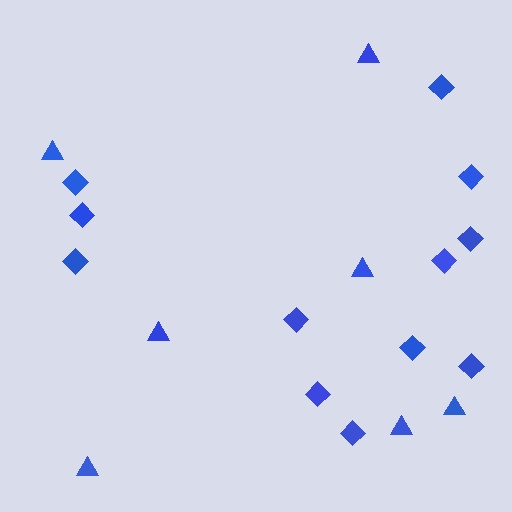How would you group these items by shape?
There are 2 groups: one group of triangles (7) and one group of diamonds (12).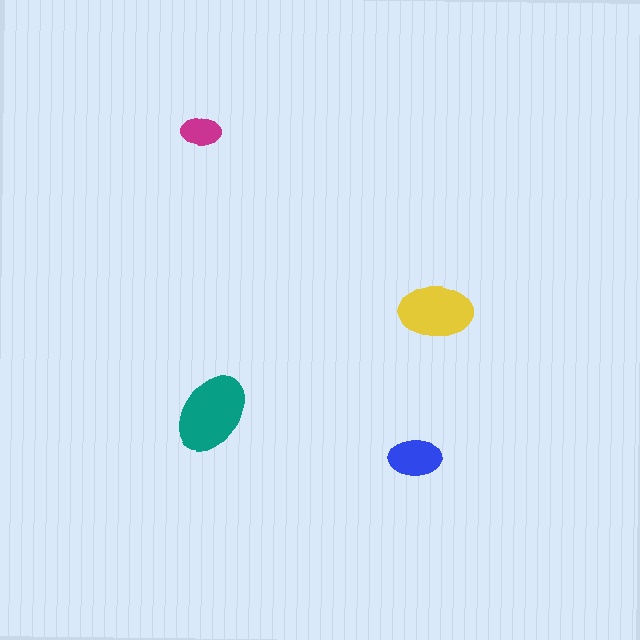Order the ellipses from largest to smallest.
the teal one, the yellow one, the blue one, the magenta one.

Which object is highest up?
The magenta ellipse is topmost.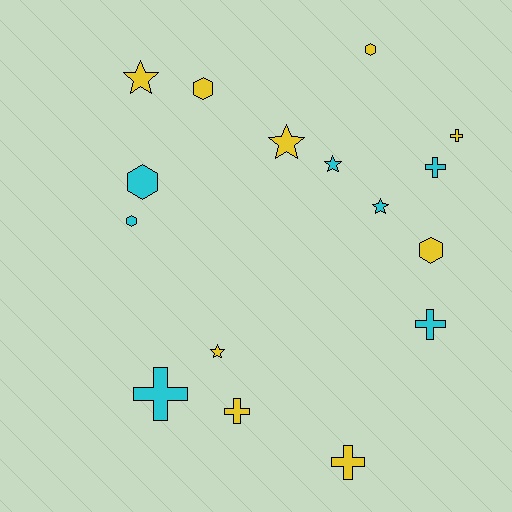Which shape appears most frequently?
Cross, with 6 objects.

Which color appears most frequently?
Yellow, with 9 objects.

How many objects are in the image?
There are 16 objects.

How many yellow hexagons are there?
There are 3 yellow hexagons.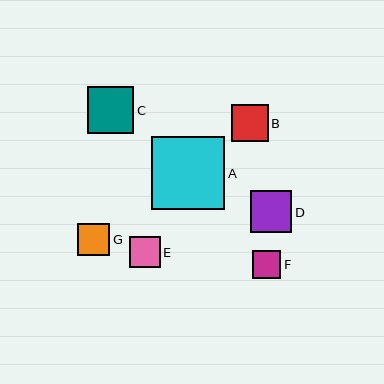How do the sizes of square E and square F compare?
Square E and square F are approximately the same size.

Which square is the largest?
Square A is the largest with a size of approximately 73 pixels.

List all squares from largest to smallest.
From largest to smallest: A, C, D, B, G, E, F.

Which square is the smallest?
Square F is the smallest with a size of approximately 28 pixels.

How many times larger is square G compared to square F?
Square G is approximately 1.1 times the size of square F.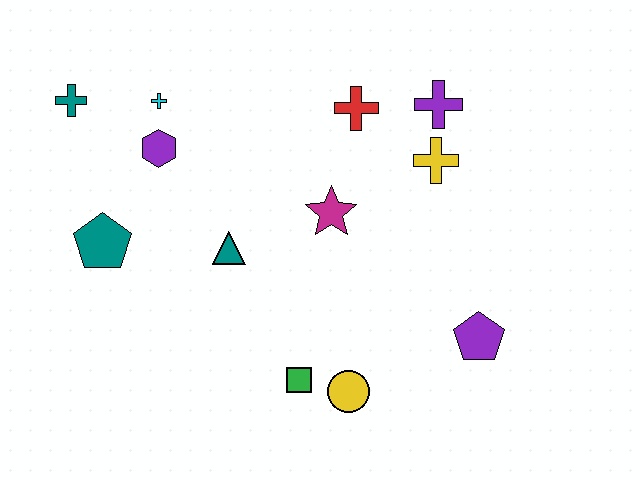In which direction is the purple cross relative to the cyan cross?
The purple cross is to the right of the cyan cross.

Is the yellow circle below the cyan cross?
Yes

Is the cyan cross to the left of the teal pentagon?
No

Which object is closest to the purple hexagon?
The cyan cross is closest to the purple hexagon.